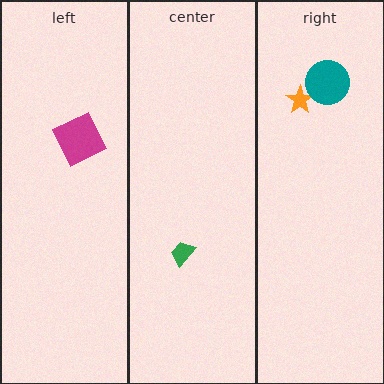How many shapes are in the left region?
1.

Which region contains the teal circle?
The right region.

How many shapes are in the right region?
2.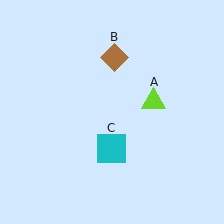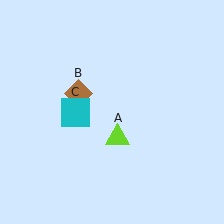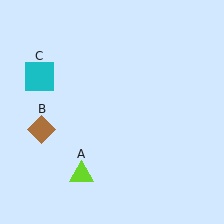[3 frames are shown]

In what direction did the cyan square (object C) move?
The cyan square (object C) moved up and to the left.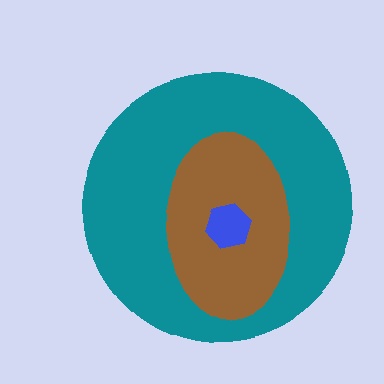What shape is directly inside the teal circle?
The brown ellipse.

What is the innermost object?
The blue hexagon.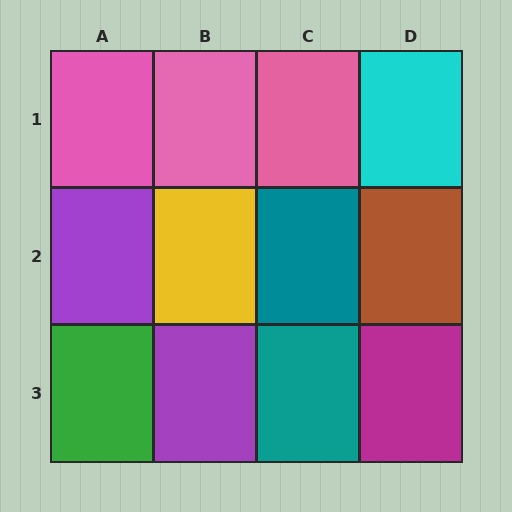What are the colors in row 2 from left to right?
Purple, yellow, teal, brown.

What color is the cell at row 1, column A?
Pink.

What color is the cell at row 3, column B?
Purple.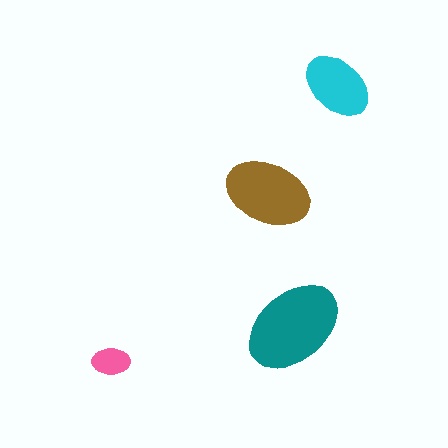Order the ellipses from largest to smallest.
the teal one, the brown one, the cyan one, the pink one.